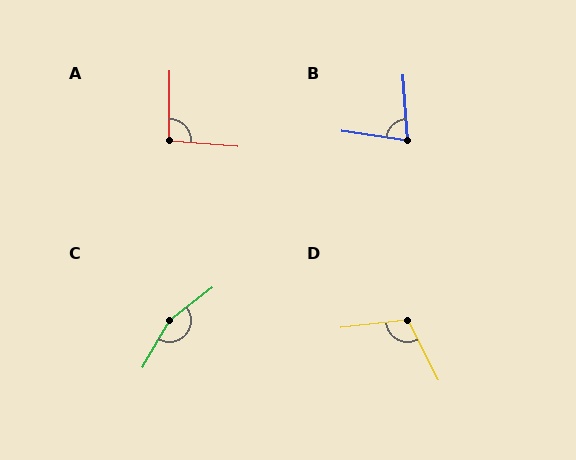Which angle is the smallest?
B, at approximately 78 degrees.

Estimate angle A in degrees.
Approximately 95 degrees.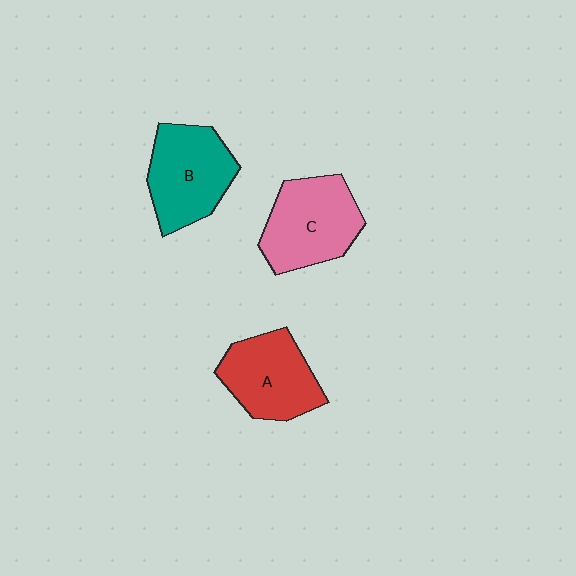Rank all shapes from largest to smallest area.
From largest to smallest: C (pink), B (teal), A (red).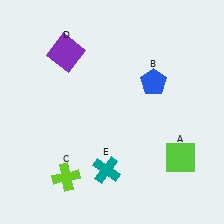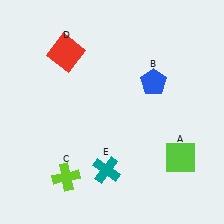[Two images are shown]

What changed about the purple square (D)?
In Image 1, D is purple. In Image 2, it changed to red.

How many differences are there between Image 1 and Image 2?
There is 1 difference between the two images.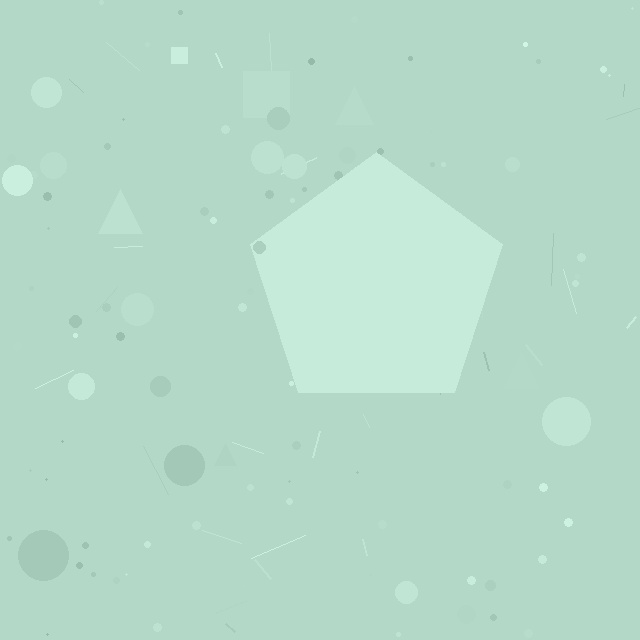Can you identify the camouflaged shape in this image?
The camouflaged shape is a pentagon.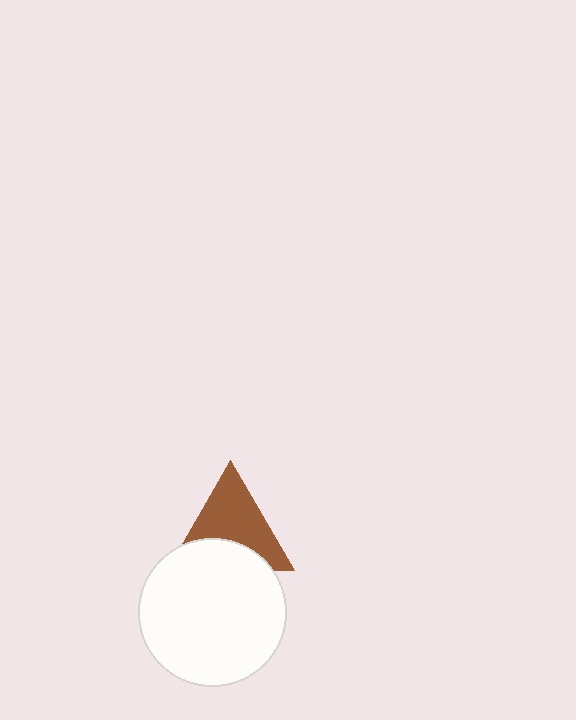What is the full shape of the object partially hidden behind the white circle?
The partially hidden object is a brown triangle.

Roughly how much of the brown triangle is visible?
About half of it is visible (roughly 64%).